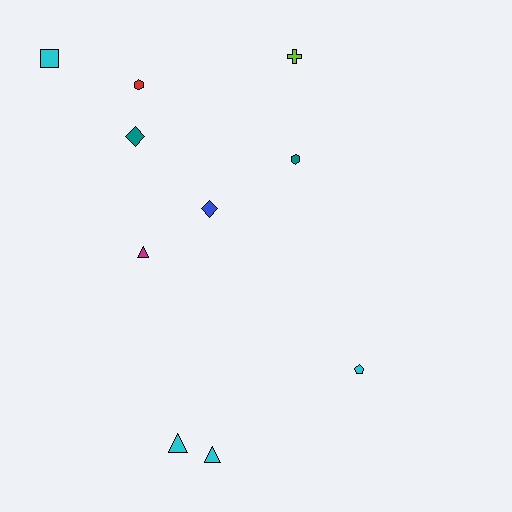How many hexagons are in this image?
There are 2 hexagons.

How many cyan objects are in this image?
There are 4 cyan objects.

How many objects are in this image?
There are 10 objects.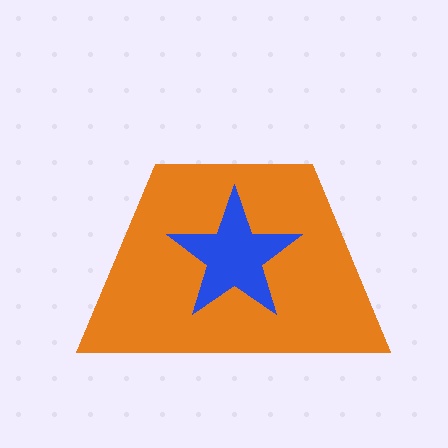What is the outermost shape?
The orange trapezoid.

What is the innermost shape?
The blue star.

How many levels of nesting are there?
2.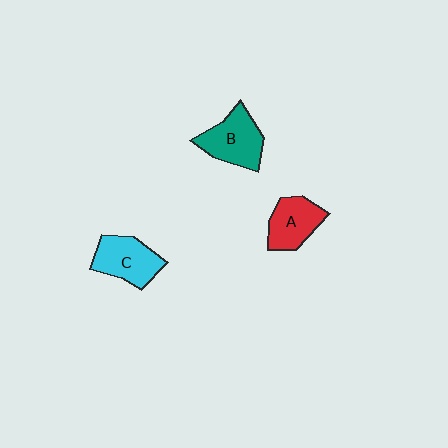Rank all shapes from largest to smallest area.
From largest to smallest: B (teal), C (cyan), A (red).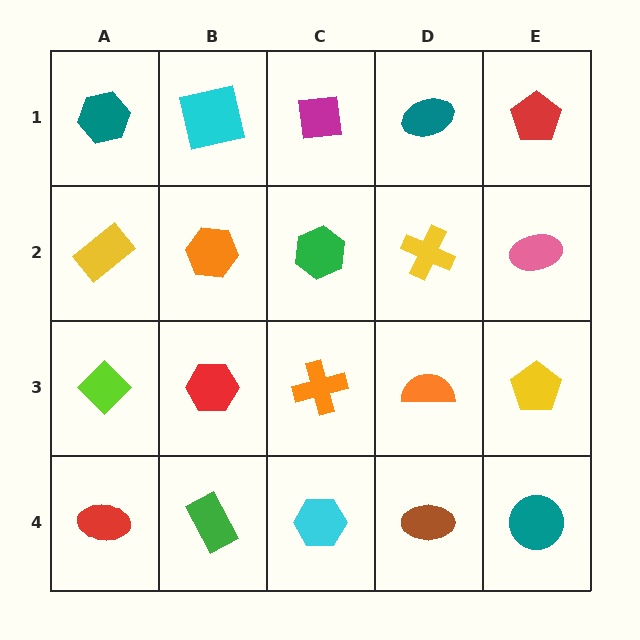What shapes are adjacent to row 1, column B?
An orange hexagon (row 2, column B), a teal hexagon (row 1, column A), a magenta square (row 1, column C).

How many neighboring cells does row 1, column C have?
3.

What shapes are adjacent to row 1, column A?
A yellow rectangle (row 2, column A), a cyan square (row 1, column B).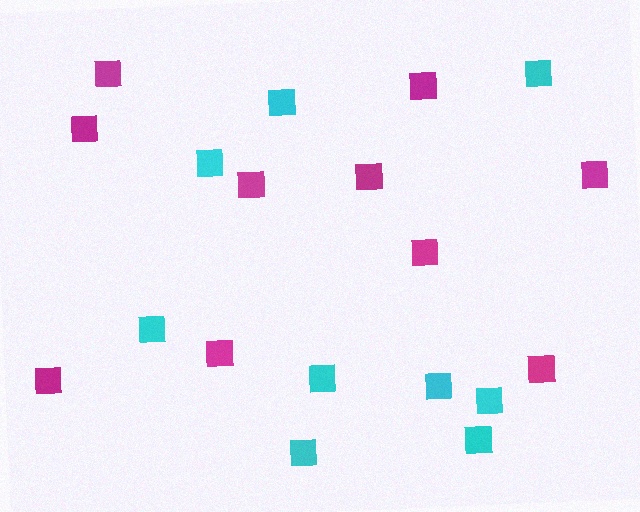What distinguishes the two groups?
There are 2 groups: one group of magenta squares (10) and one group of cyan squares (9).